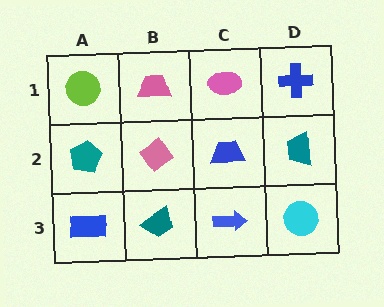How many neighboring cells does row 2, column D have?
3.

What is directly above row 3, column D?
A teal trapezoid.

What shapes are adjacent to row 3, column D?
A teal trapezoid (row 2, column D), a blue arrow (row 3, column C).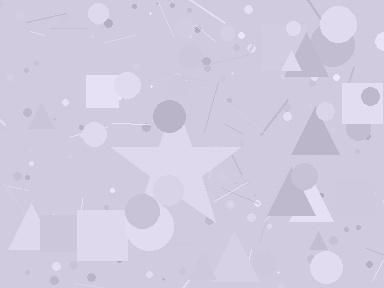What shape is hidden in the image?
A star is hidden in the image.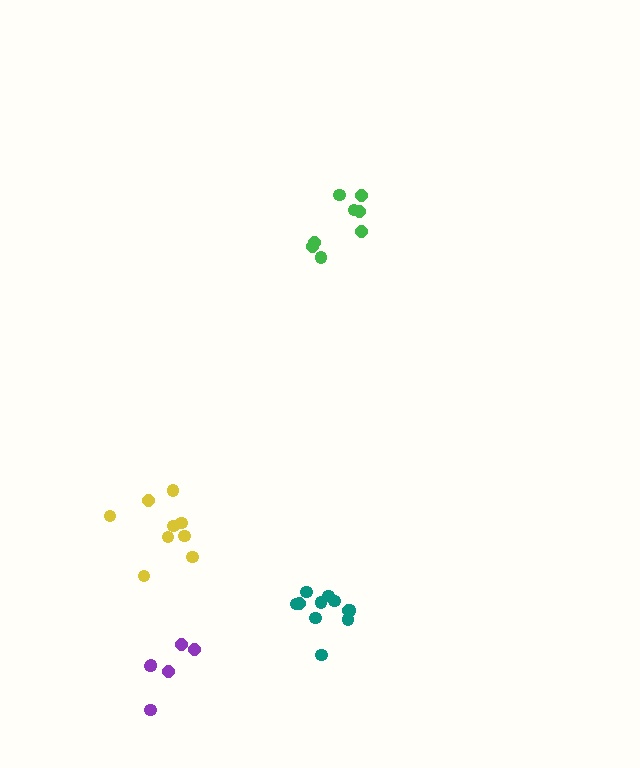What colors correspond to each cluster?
The clusters are colored: purple, green, yellow, teal.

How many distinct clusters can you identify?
There are 4 distinct clusters.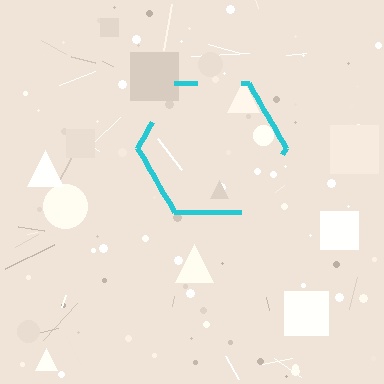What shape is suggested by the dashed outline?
The dashed outline suggests a hexagon.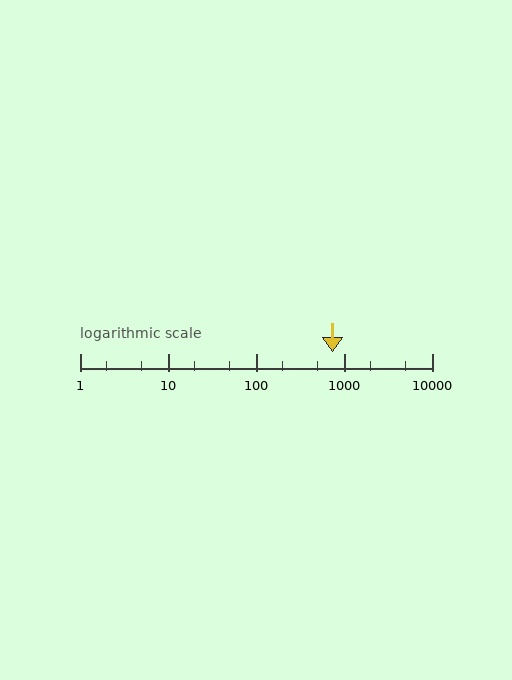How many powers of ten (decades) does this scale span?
The scale spans 4 decades, from 1 to 10000.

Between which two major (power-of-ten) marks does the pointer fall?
The pointer is between 100 and 1000.